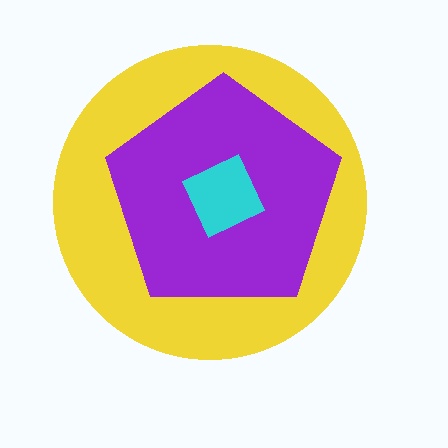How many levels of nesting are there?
3.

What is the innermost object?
The cyan square.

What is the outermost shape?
The yellow circle.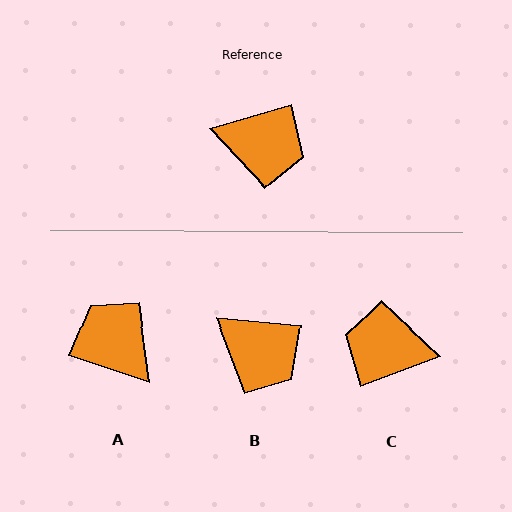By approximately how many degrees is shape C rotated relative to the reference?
Approximately 176 degrees clockwise.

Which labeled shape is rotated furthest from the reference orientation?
C, about 176 degrees away.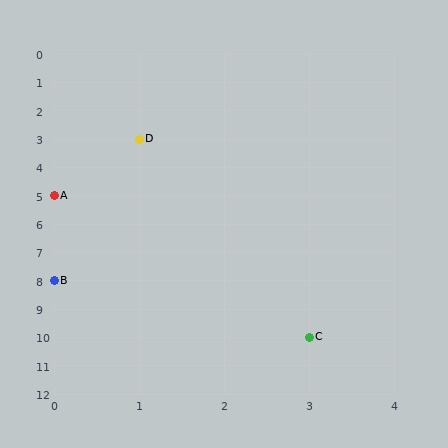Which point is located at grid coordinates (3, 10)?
Point C is at (3, 10).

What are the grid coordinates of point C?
Point C is at grid coordinates (3, 10).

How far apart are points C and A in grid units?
Points C and A are 3 columns and 5 rows apart (about 5.8 grid units diagonally).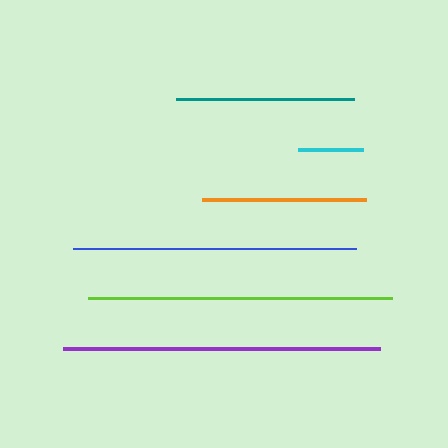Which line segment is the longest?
The purple line is the longest at approximately 317 pixels.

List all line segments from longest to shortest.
From longest to shortest: purple, lime, blue, teal, orange, cyan.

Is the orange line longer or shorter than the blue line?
The blue line is longer than the orange line.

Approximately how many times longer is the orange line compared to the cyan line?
The orange line is approximately 2.5 times the length of the cyan line.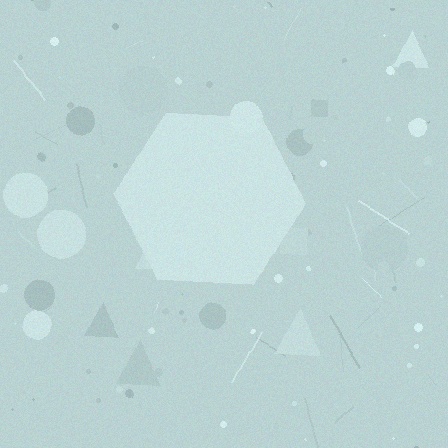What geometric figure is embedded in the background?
A hexagon is embedded in the background.